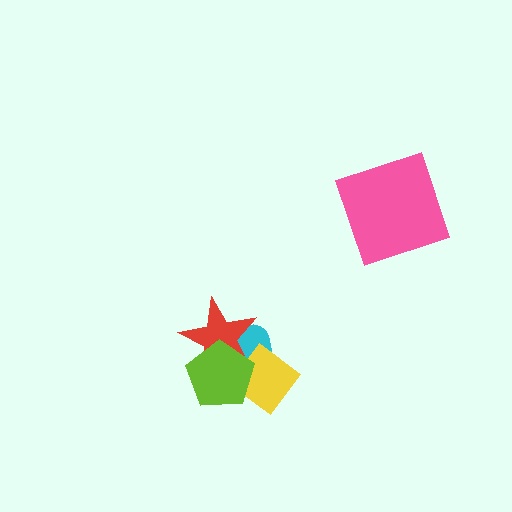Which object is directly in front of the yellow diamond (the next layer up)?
The red star is directly in front of the yellow diamond.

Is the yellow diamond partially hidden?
Yes, it is partially covered by another shape.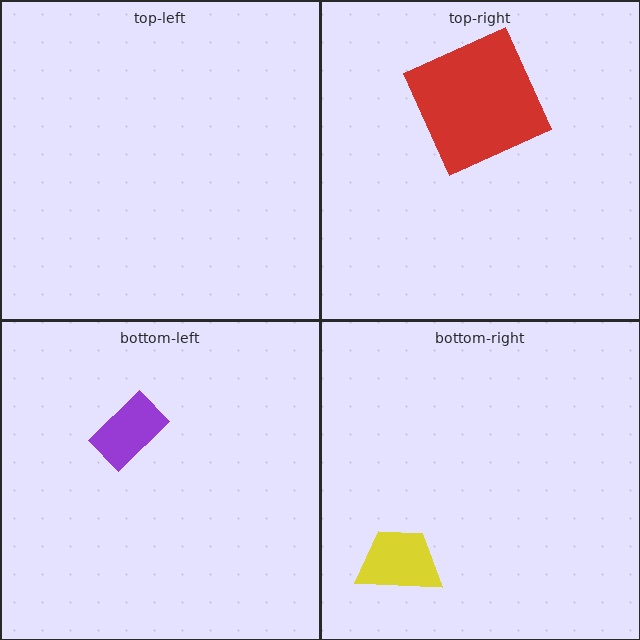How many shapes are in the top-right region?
1.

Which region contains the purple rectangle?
The bottom-left region.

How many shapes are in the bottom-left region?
1.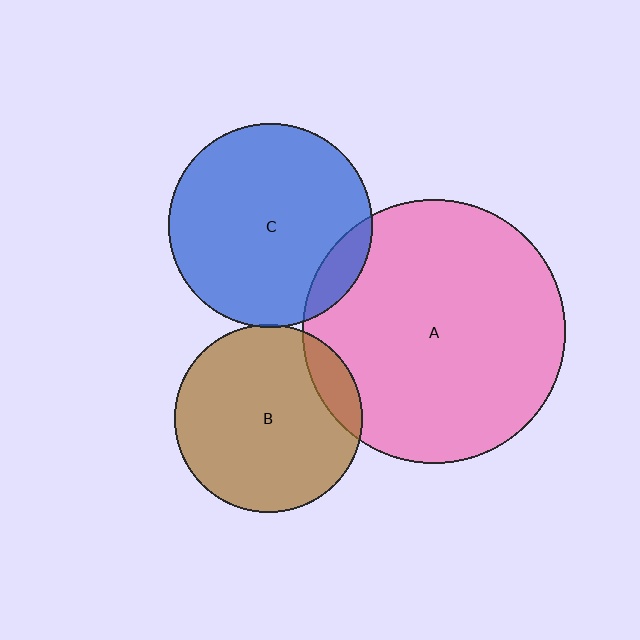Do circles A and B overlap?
Yes.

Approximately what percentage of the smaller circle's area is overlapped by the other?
Approximately 10%.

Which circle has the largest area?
Circle A (pink).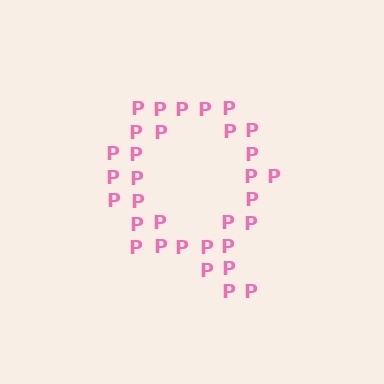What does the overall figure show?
The overall figure shows the letter Q.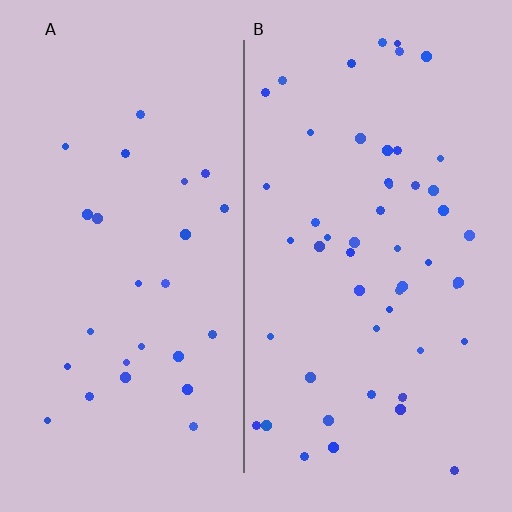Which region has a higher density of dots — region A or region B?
B (the right).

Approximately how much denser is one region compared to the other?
Approximately 2.0× — region B over region A.